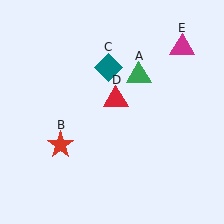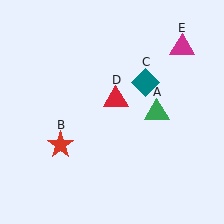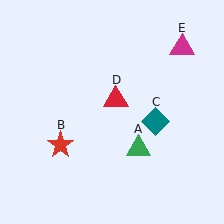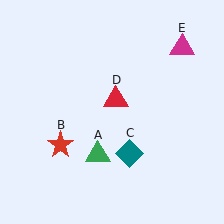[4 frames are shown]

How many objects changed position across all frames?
2 objects changed position: green triangle (object A), teal diamond (object C).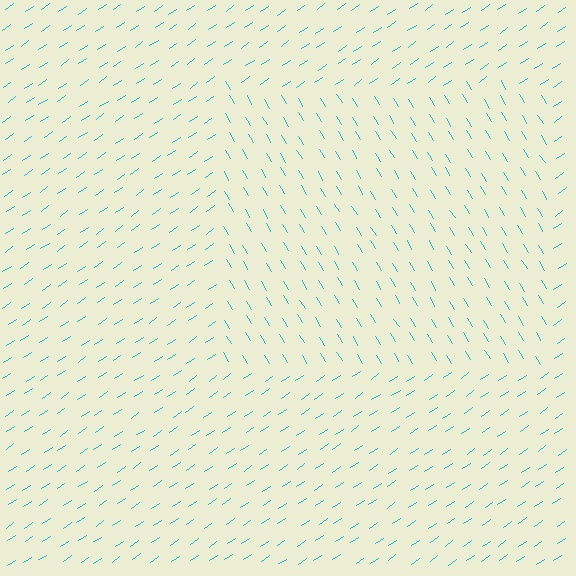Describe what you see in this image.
The image is filled with small cyan line segments. A rectangle region in the image has lines oriented differently from the surrounding lines, creating a visible texture boundary.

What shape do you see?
I see a rectangle.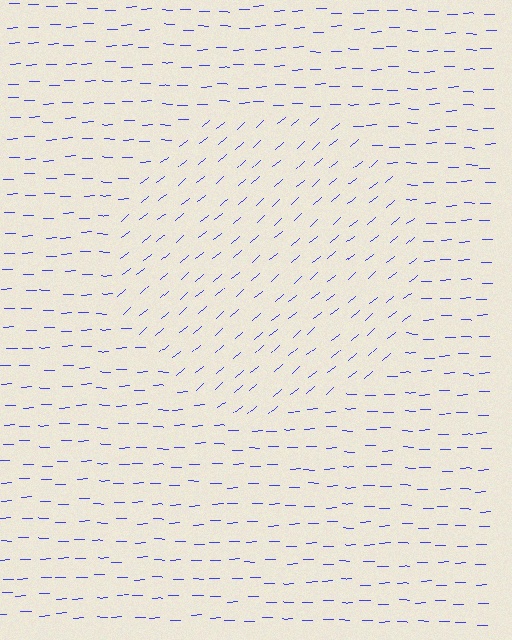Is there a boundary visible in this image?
Yes, there is a texture boundary formed by a change in line orientation.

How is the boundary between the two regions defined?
The boundary is defined purely by a change in line orientation (approximately 39 degrees difference). All lines are the same color and thickness.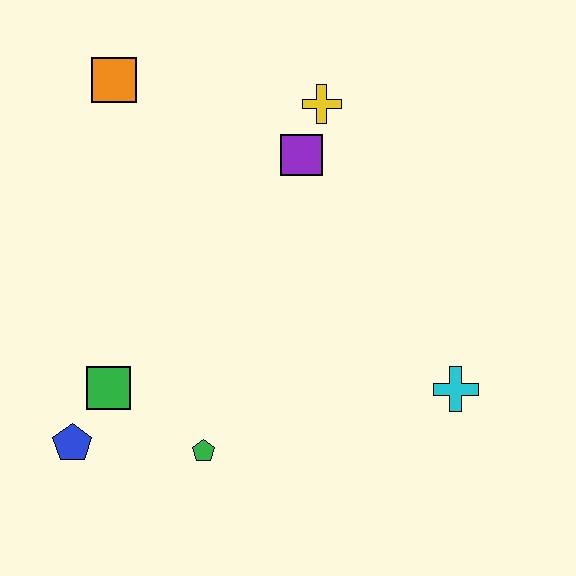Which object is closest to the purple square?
The yellow cross is closest to the purple square.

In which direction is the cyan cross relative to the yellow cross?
The cyan cross is below the yellow cross.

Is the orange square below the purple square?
No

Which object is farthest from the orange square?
The cyan cross is farthest from the orange square.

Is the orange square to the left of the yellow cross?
Yes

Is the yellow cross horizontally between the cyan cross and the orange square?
Yes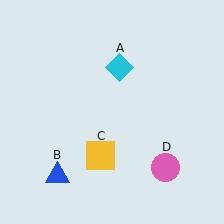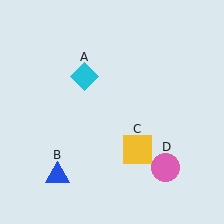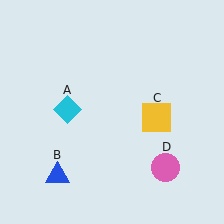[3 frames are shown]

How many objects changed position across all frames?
2 objects changed position: cyan diamond (object A), yellow square (object C).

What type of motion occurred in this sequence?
The cyan diamond (object A), yellow square (object C) rotated counterclockwise around the center of the scene.